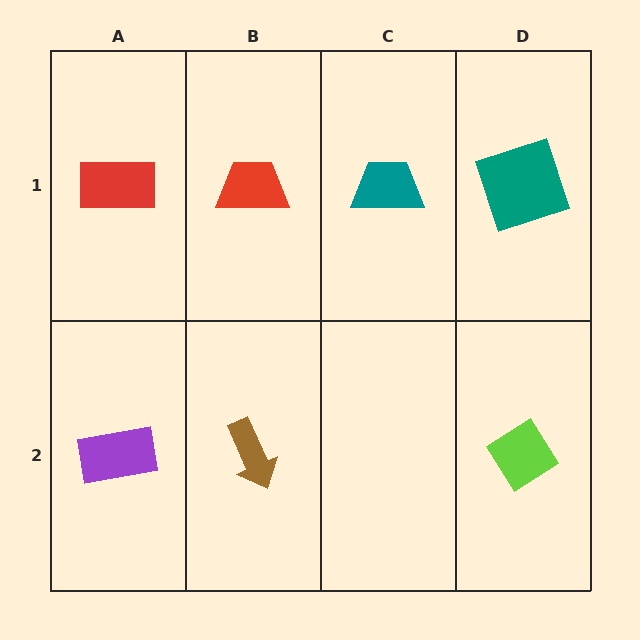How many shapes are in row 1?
4 shapes.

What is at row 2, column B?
A brown arrow.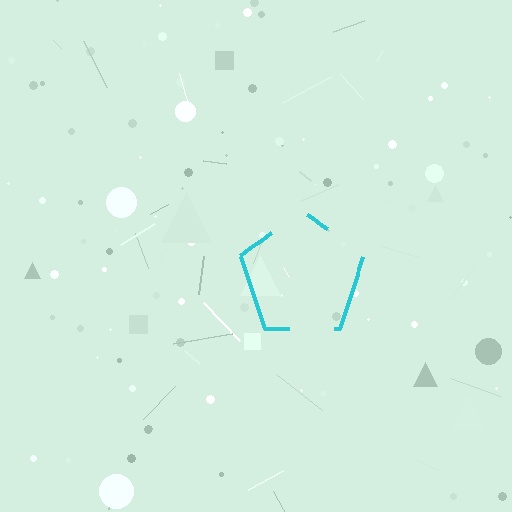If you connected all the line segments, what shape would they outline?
They would outline a pentagon.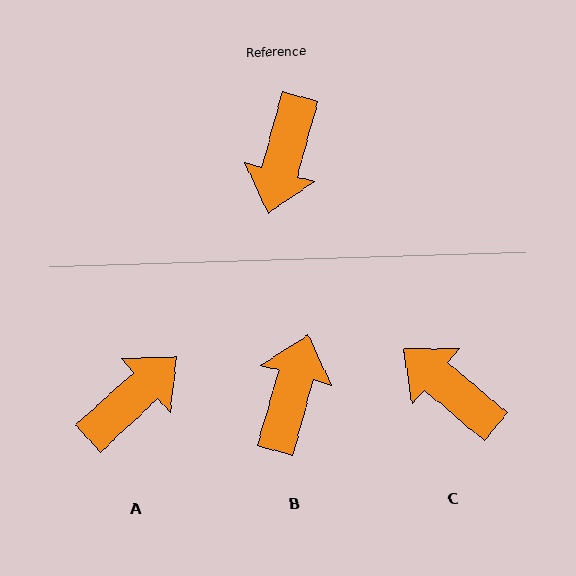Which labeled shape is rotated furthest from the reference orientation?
B, about 180 degrees away.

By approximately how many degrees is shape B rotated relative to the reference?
Approximately 180 degrees counter-clockwise.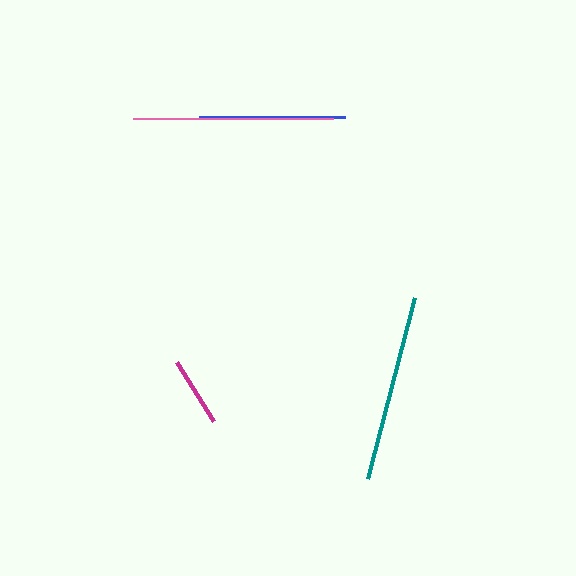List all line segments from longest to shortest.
From longest to shortest: pink, teal, blue, magenta.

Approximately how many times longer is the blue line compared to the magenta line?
The blue line is approximately 2.1 times the length of the magenta line.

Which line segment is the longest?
The pink line is the longest at approximately 200 pixels.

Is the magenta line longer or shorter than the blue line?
The blue line is longer than the magenta line.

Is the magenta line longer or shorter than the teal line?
The teal line is longer than the magenta line.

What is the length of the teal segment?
The teal segment is approximately 186 pixels long.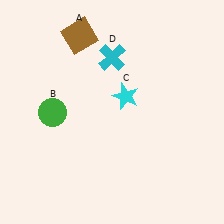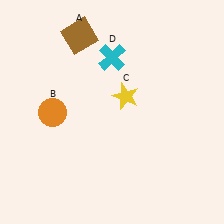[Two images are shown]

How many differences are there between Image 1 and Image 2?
There are 2 differences between the two images.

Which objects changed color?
B changed from green to orange. C changed from cyan to yellow.